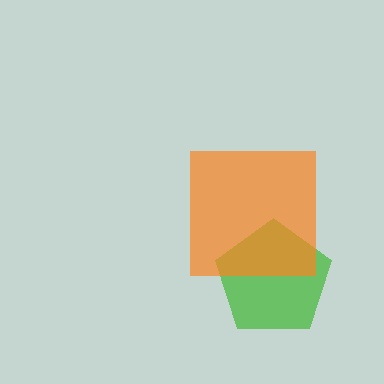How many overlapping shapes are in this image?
There are 2 overlapping shapes in the image.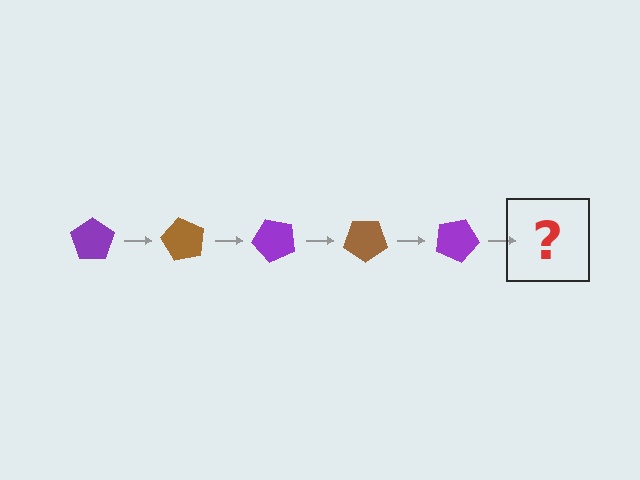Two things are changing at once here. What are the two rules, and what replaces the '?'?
The two rules are that it rotates 60 degrees each step and the color cycles through purple and brown. The '?' should be a brown pentagon, rotated 300 degrees from the start.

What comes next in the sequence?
The next element should be a brown pentagon, rotated 300 degrees from the start.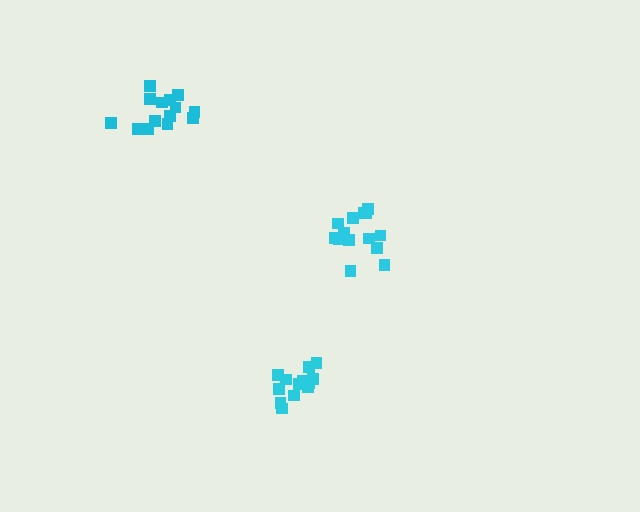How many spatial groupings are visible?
There are 3 spatial groupings.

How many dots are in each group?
Group 1: 13 dots, Group 2: 14 dots, Group 3: 14 dots (41 total).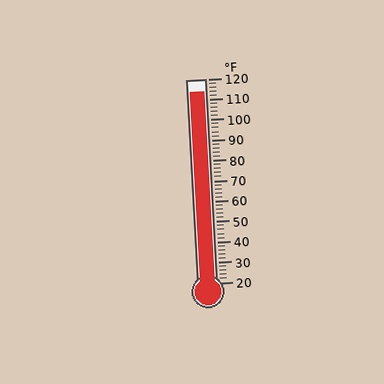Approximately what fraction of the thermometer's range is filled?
The thermometer is filled to approximately 95% of its range.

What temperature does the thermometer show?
The thermometer shows approximately 114°F.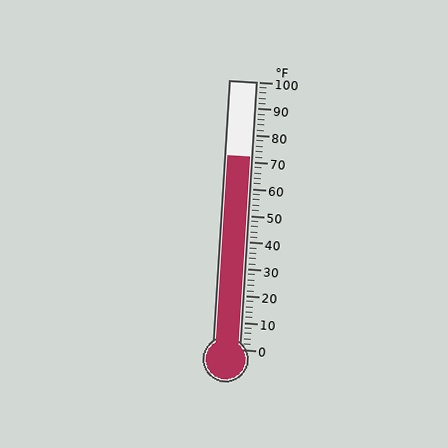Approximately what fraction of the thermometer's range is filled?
The thermometer is filled to approximately 70% of its range.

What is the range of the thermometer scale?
The thermometer scale ranges from 0°F to 100°F.